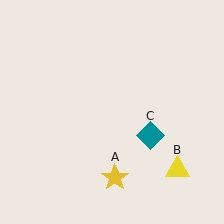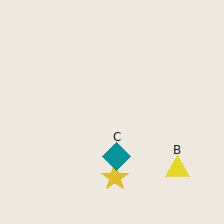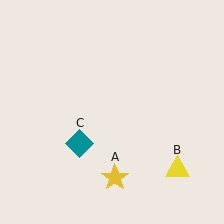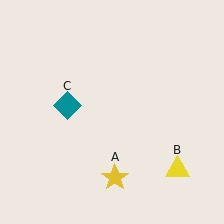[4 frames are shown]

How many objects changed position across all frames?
1 object changed position: teal diamond (object C).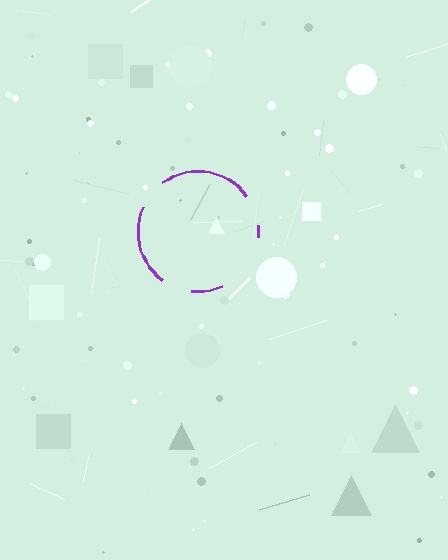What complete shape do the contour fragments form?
The contour fragments form a circle.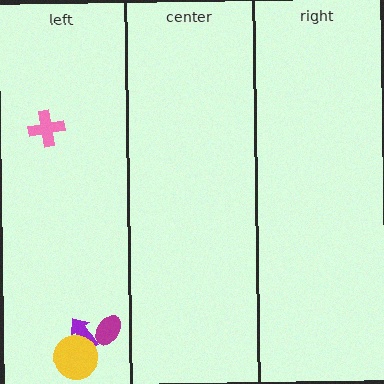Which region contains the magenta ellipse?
The left region.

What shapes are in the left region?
The purple arrow, the magenta ellipse, the pink cross, the yellow circle.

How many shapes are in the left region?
4.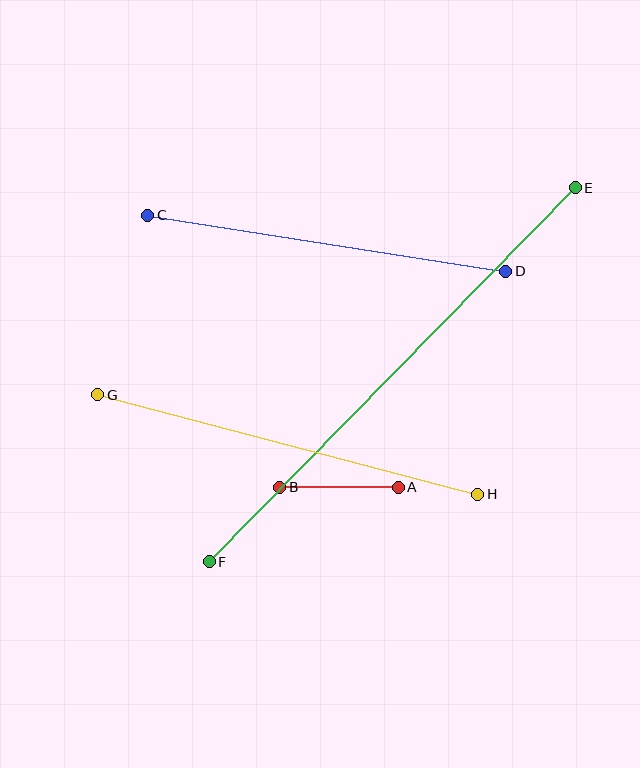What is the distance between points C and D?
The distance is approximately 363 pixels.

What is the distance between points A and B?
The distance is approximately 118 pixels.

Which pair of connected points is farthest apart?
Points E and F are farthest apart.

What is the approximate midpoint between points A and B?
The midpoint is at approximately (339, 487) pixels.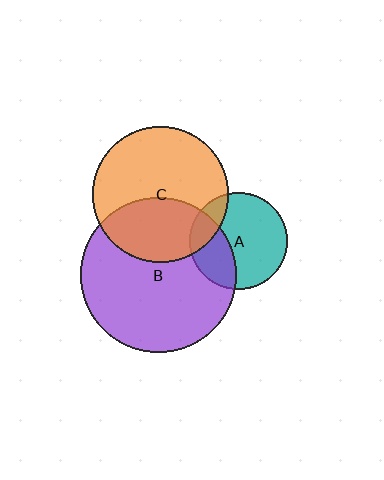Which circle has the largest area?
Circle B (purple).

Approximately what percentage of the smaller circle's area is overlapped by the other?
Approximately 40%.